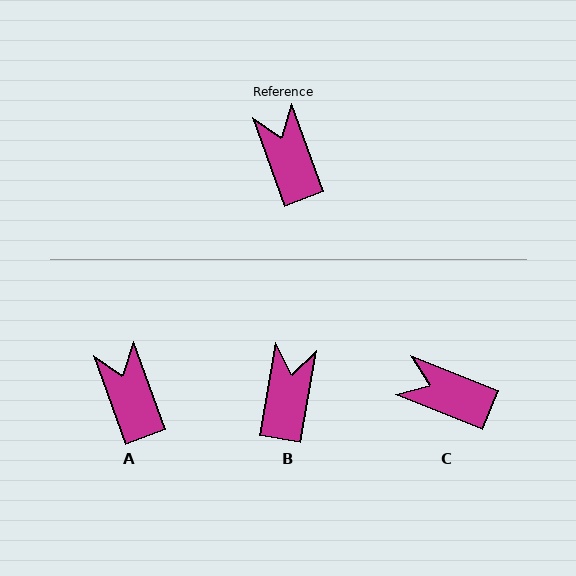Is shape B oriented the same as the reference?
No, it is off by about 30 degrees.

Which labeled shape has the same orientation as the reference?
A.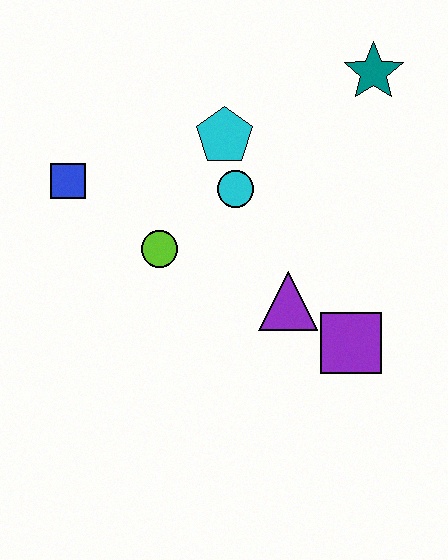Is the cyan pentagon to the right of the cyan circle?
No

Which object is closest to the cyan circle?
The cyan pentagon is closest to the cyan circle.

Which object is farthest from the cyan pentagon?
The purple square is farthest from the cyan pentagon.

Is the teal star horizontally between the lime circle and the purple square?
No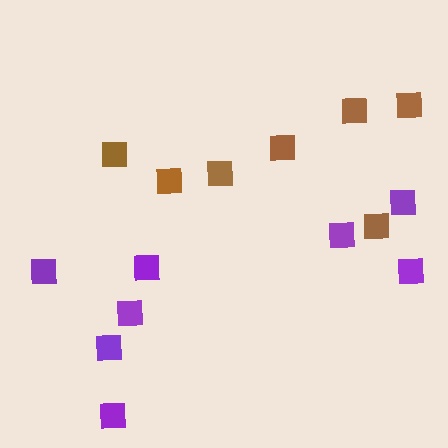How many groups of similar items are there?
There are 2 groups: one group of brown squares (7) and one group of purple squares (8).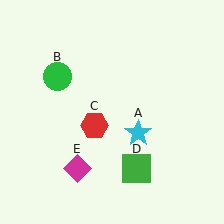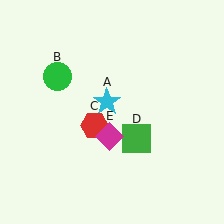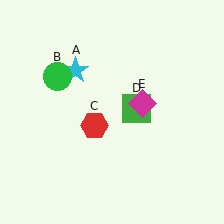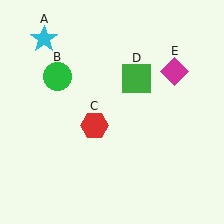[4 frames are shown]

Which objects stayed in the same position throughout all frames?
Green circle (object B) and red hexagon (object C) remained stationary.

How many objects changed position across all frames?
3 objects changed position: cyan star (object A), green square (object D), magenta diamond (object E).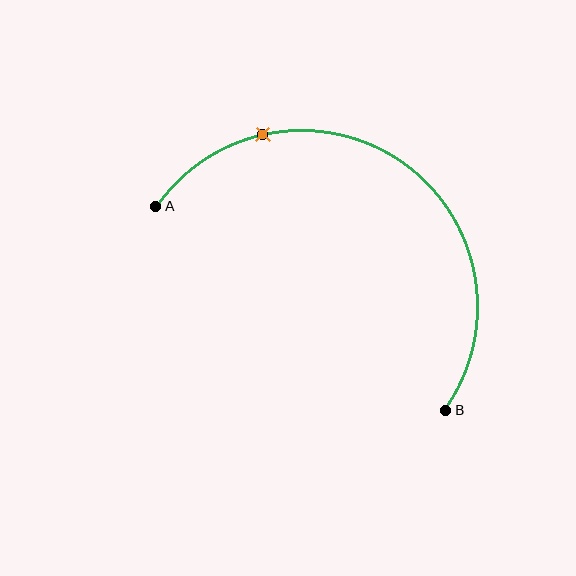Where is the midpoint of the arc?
The arc midpoint is the point on the curve farthest from the straight line joining A and B. It sits above and to the right of that line.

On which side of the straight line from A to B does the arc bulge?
The arc bulges above and to the right of the straight line connecting A and B.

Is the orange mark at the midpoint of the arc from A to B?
No. The orange mark lies on the arc but is closer to endpoint A. The arc midpoint would be at the point on the curve equidistant along the arc from both A and B.